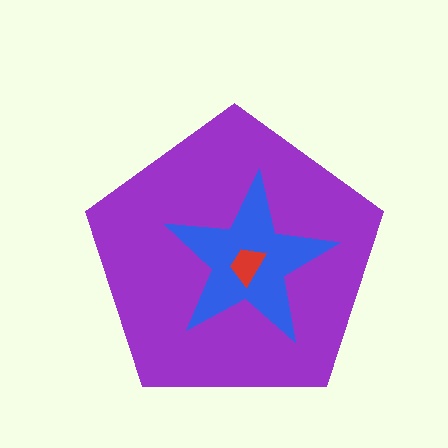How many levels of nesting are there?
3.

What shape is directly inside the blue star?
The red trapezoid.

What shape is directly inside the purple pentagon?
The blue star.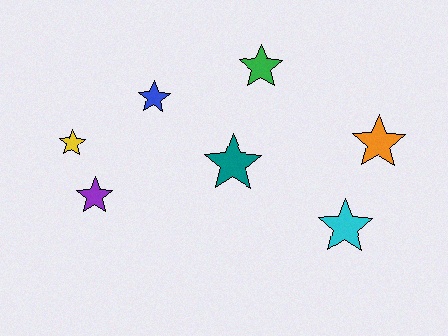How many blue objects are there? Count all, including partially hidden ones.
There is 1 blue object.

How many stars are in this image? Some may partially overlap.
There are 7 stars.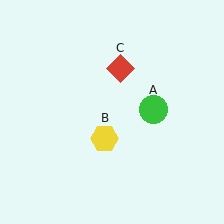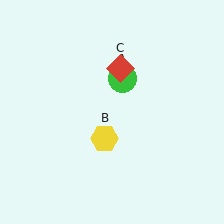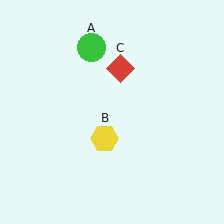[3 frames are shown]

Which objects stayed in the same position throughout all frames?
Yellow hexagon (object B) and red diamond (object C) remained stationary.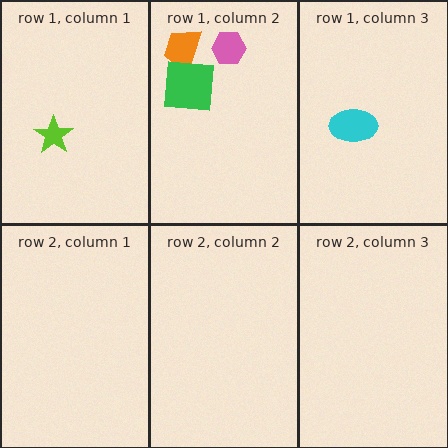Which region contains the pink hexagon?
The row 1, column 2 region.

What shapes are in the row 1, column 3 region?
The cyan ellipse.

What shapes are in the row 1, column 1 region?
The lime star.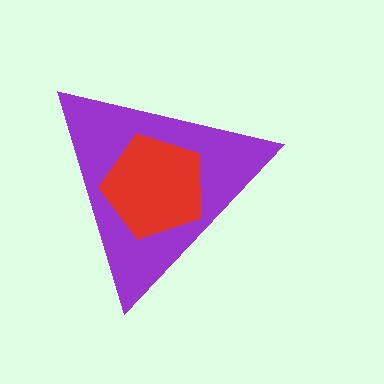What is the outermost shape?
The purple triangle.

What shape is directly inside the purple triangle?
The red pentagon.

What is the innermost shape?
The red pentagon.